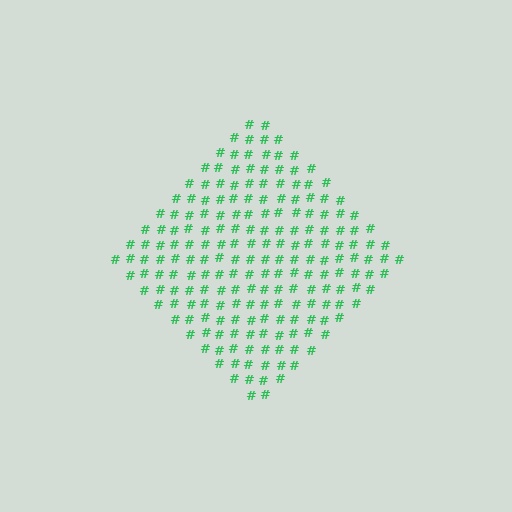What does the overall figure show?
The overall figure shows a diamond.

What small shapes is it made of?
It is made of small hash symbols.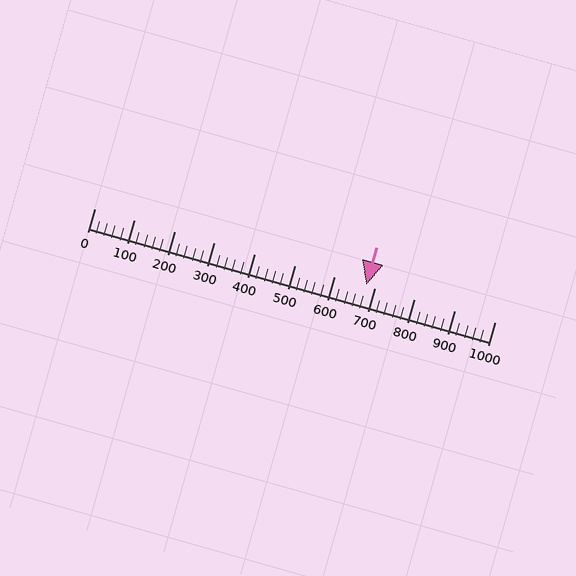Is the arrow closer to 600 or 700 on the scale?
The arrow is closer to 700.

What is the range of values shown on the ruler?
The ruler shows values from 0 to 1000.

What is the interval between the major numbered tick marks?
The major tick marks are spaced 100 units apart.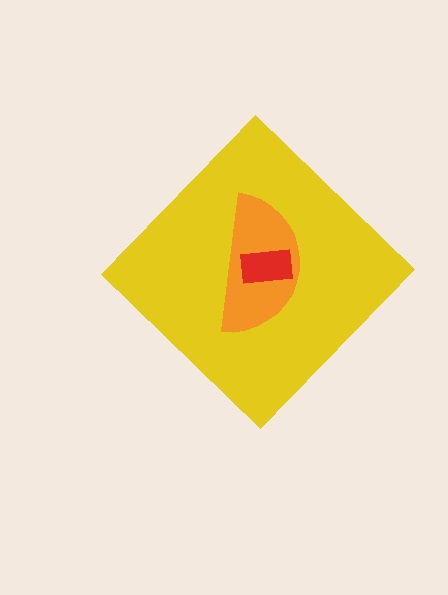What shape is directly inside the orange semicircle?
The red rectangle.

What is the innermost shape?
The red rectangle.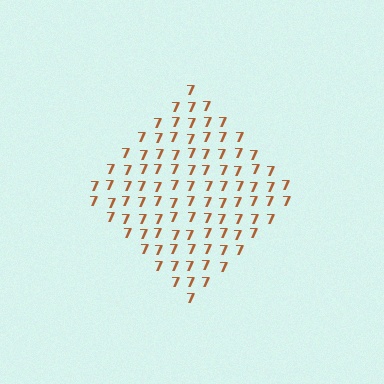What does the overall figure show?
The overall figure shows a diamond.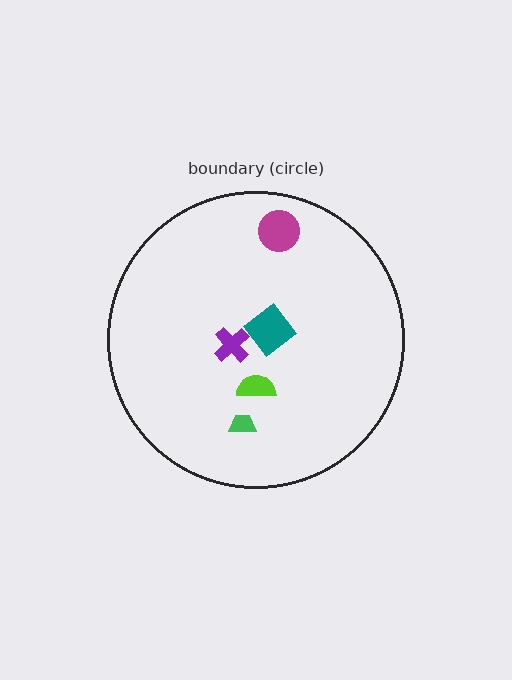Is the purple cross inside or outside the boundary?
Inside.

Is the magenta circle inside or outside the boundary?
Inside.